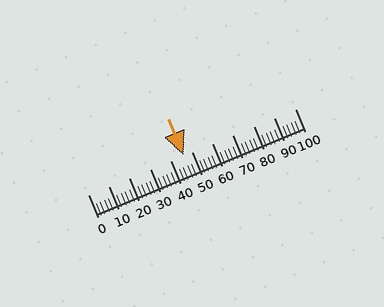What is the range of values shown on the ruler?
The ruler shows values from 0 to 100.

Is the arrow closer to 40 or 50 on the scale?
The arrow is closer to 50.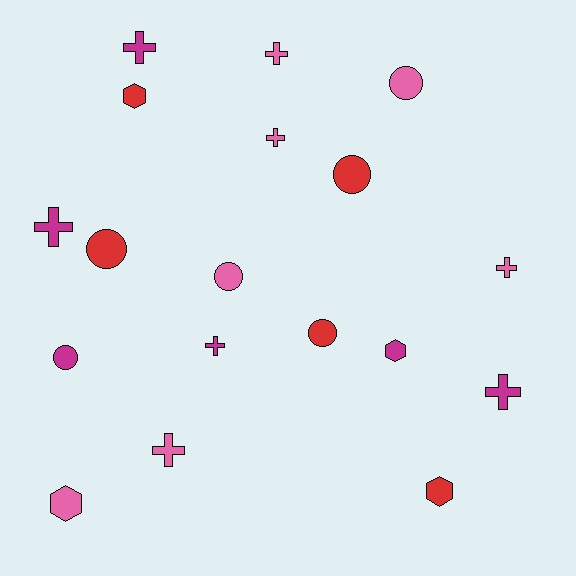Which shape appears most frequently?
Cross, with 8 objects.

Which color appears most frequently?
Pink, with 7 objects.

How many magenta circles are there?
There is 1 magenta circle.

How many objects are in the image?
There are 18 objects.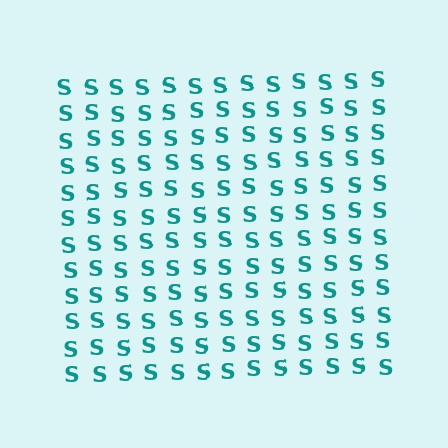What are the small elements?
The small elements are letter S's.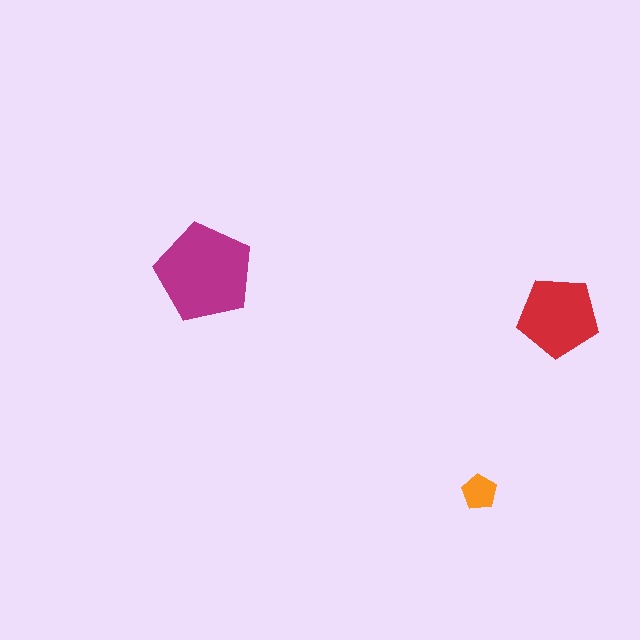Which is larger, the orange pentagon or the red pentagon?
The red one.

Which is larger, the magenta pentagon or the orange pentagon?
The magenta one.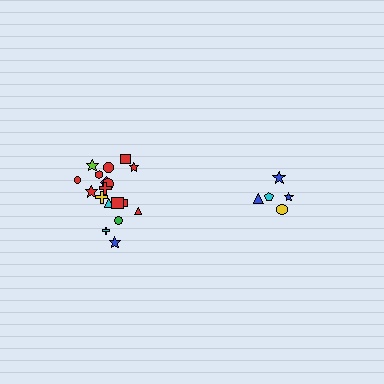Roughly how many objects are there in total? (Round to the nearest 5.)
Roughly 25 objects in total.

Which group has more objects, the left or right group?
The left group.